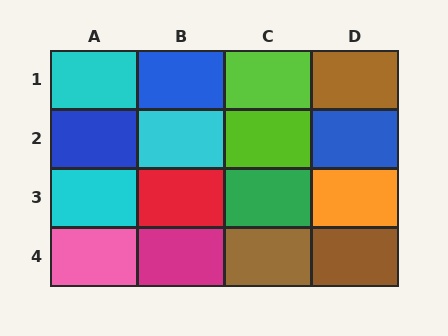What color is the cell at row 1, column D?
Brown.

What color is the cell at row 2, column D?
Blue.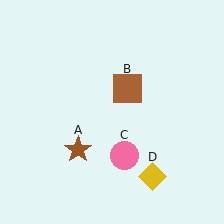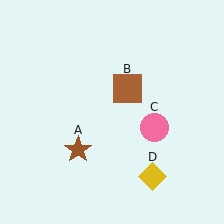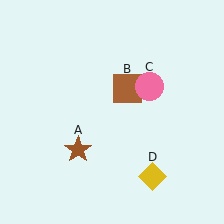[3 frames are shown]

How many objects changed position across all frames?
1 object changed position: pink circle (object C).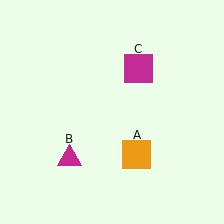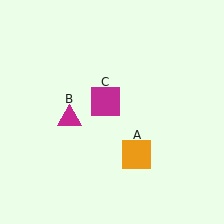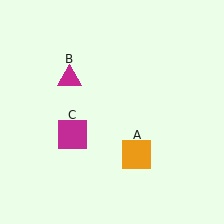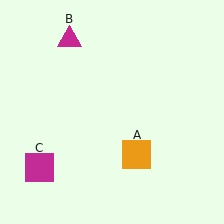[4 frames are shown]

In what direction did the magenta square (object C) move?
The magenta square (object C) moved down and to the left.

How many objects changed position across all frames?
2 objects changed position: magenta triangle (object B), magenta square (object C).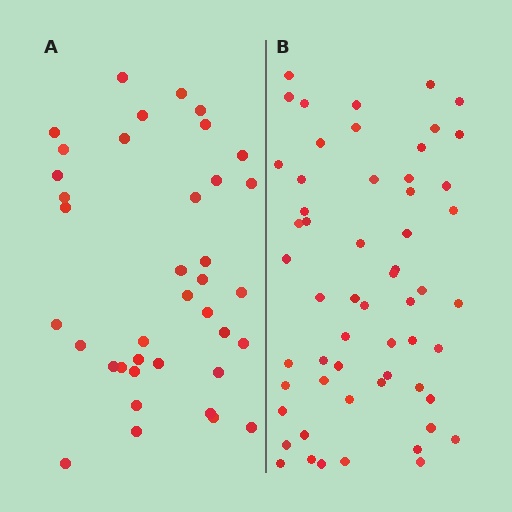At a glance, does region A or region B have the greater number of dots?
Region B (the right region) has more dots.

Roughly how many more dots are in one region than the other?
Region B has approximately 20 more dots than region A.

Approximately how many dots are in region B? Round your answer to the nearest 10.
About 60 dots. (The exact count is 57, which rounds to 60.)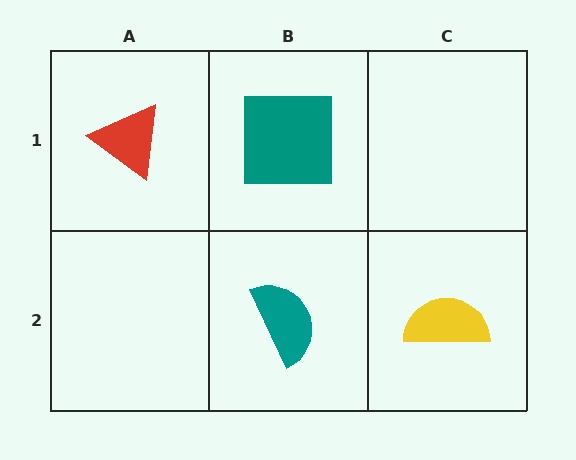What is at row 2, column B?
A teal semicircle.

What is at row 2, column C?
A yellow semicircle.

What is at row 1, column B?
A teal square.